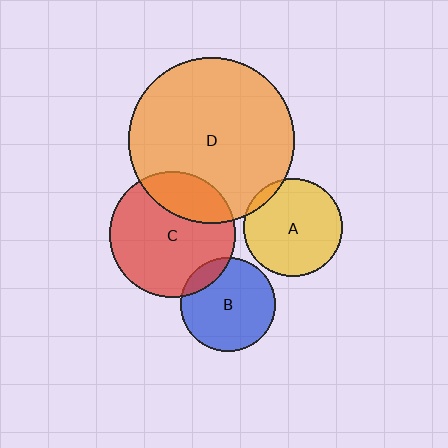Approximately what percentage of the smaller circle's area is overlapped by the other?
Approximately 15%.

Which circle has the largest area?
Circle D (orange).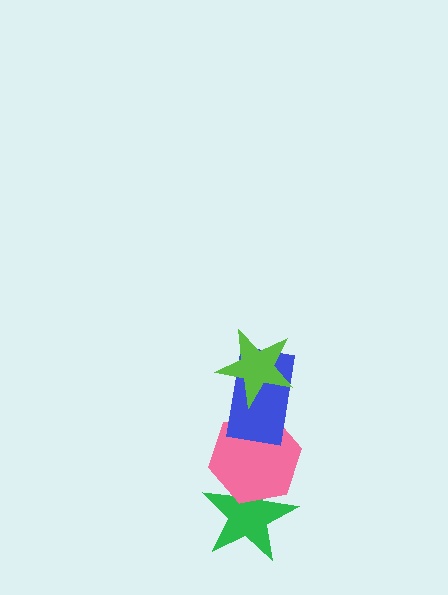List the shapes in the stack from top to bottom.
From top to bottom: the lime star, the blue rectangle, the pink hexagon, the green star.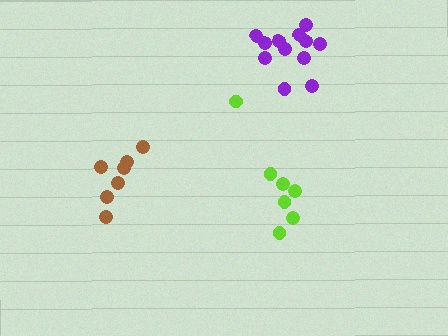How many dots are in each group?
Group 1: 12 dots, Group 2: 7 dots, Group 3: 7 dots (26 total).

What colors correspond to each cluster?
The clusters are colored: purple, brown, lime.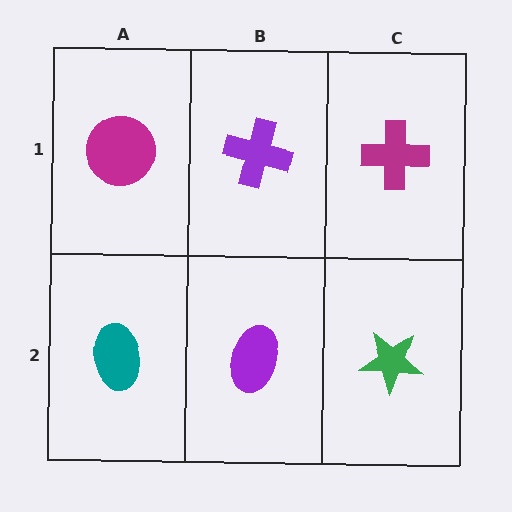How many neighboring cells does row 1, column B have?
3.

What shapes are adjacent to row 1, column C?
A green star (row 2, column C), a purple cross (row 1, column B).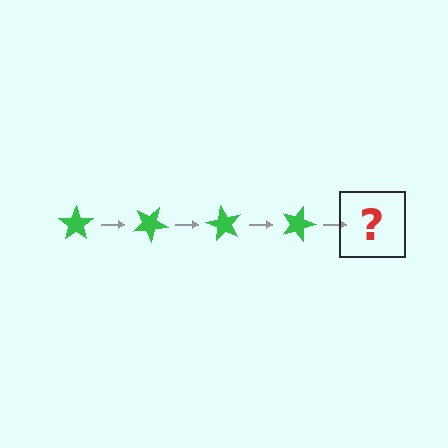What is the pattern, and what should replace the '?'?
The pattern is that the star rotates 30 degrees each step. The '?' should be a green star rotated 120 degrees.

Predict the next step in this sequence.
The next step is a green star rotated 120 degrees.